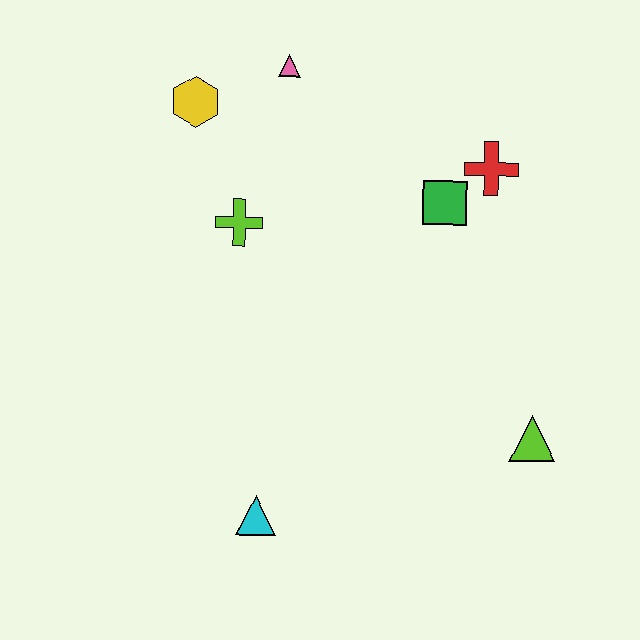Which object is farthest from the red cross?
The cyan triangle is farthest from the red cross.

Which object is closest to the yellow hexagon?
The pink triangle is closest to the yellow hexagon.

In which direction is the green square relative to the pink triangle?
The green square is to the right of the pink triangle.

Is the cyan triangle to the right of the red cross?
No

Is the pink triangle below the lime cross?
No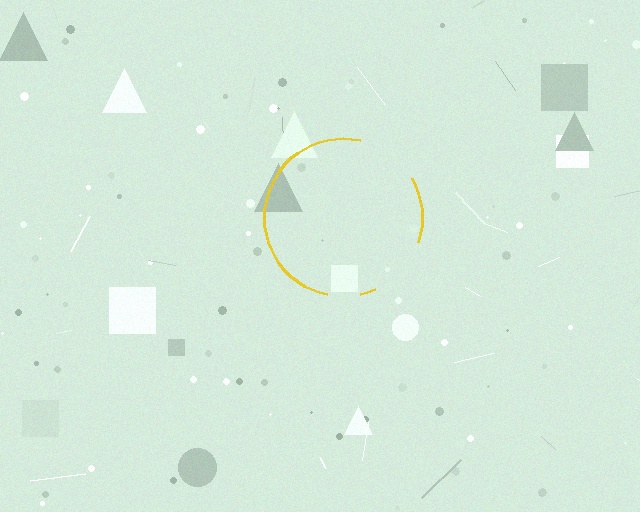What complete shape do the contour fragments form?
The contour fragments form a circle.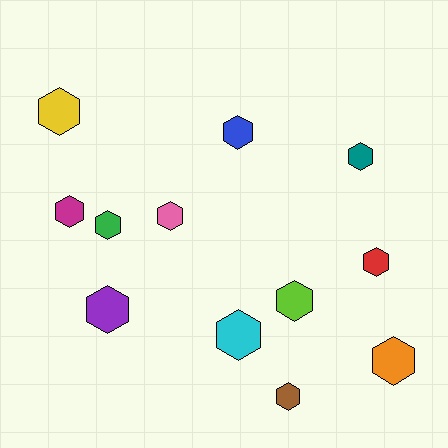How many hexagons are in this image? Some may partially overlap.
There are 12 hexagons.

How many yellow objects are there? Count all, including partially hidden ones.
There is 1 yellow object.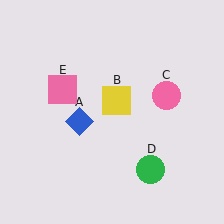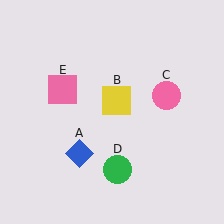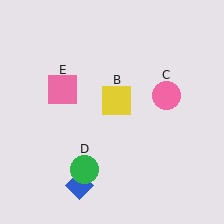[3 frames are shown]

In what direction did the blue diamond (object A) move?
The blue diamond (object A) moved down.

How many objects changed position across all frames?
2 objects changed position: blue diamond (object A), green circle (object D).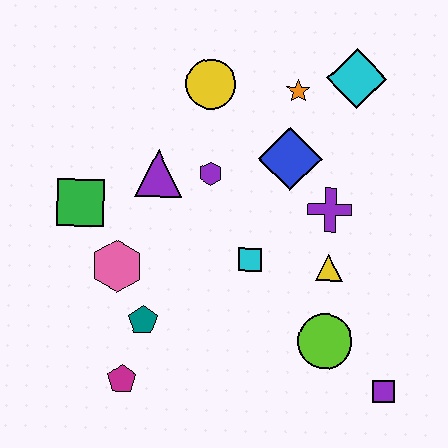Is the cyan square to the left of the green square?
No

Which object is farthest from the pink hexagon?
The cyan diamond is farthest from the pink hexagon.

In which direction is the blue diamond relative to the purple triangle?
The blue diamond is to the right of the purple triangle.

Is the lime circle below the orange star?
Yes